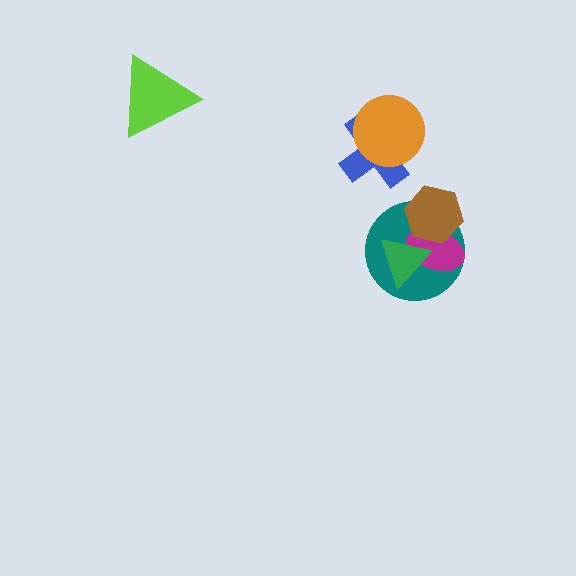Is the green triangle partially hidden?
Yes, it is partially covered by another shape.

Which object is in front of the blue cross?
The orange circle is in front of the blue cross.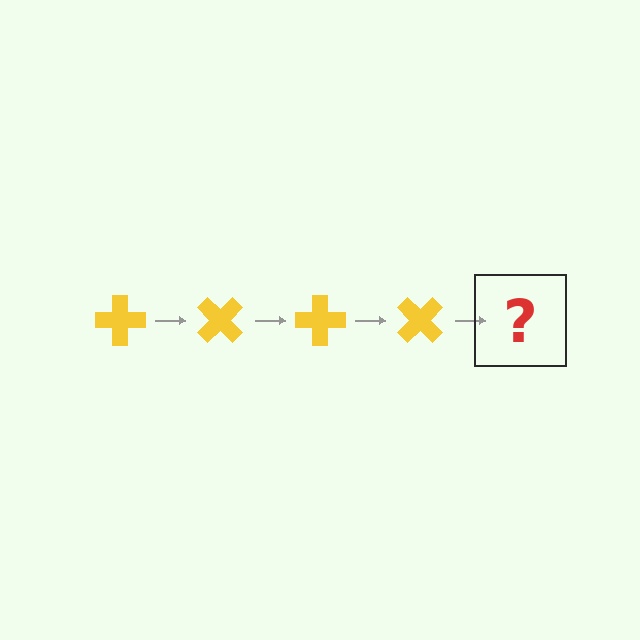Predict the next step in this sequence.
The next step is a yellow cross rotated 180 degrees.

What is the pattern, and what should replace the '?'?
The pattern is that the cross rotates 45 degrees each step. The '?' should be a yellow cross rotated 180 degrees.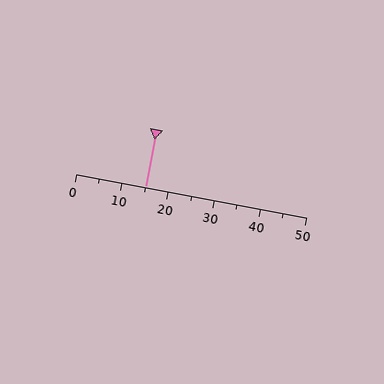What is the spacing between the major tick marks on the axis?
The major ticks are spaced 10 apart.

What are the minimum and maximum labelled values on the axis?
The axis runs from 0 to 50.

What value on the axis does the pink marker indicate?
The marker indicates approximately 15.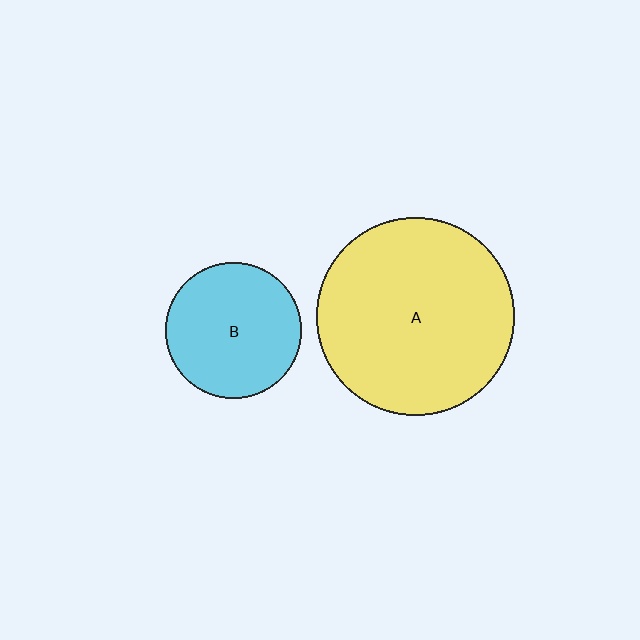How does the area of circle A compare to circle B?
Approximately 2.1 times.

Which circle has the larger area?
Circle A (yellow).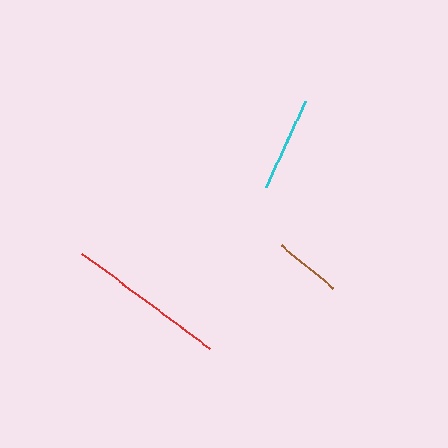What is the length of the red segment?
The red segment is approximately 159 pixels long.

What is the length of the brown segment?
The brown segment is approximately 68 pixels long.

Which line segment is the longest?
The red line is the longest at approximately 159 pixels.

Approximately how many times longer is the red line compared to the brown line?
The red line is approximately 2.3 times the length of the brown line.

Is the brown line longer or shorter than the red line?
The red line is longer than the brown line.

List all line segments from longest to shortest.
From longest to shortest: red, cyan, brown.